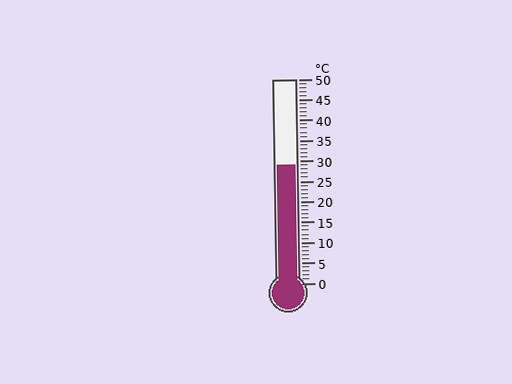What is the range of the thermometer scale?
The thermometer scale ranges from 0°C to 50°C.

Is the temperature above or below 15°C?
The temperature is above 15°C.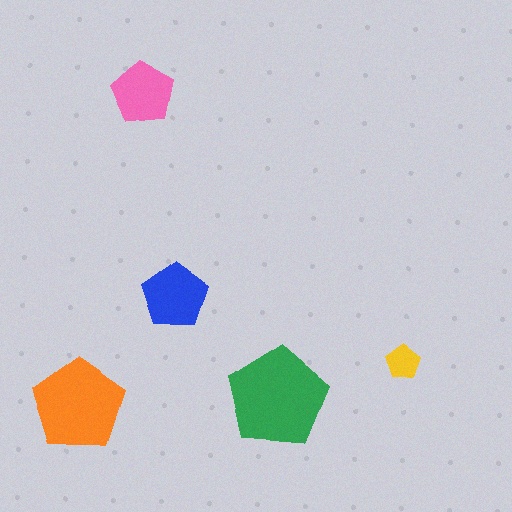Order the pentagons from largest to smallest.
the green one, the orange one, the blue one, the pink one, the yellow one.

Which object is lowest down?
The orange pentagon is bottommost.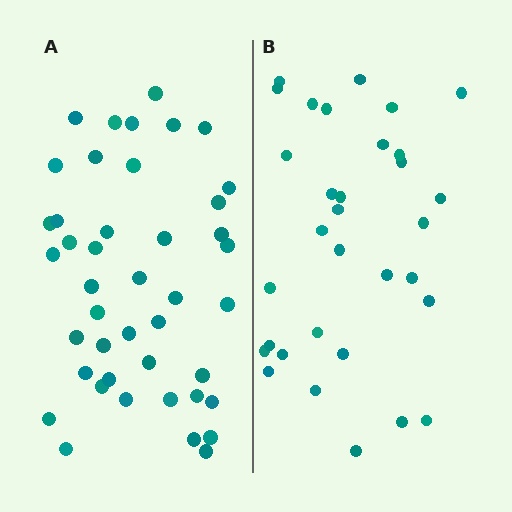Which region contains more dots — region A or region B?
Region A (the left region) has more dots.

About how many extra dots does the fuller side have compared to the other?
Region A has roughly 12 or so more dots than region B.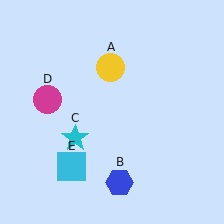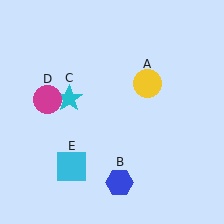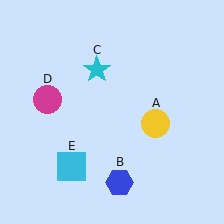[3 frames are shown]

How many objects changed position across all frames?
2 objects changed position: yellow circle (object A), cyan star (object C).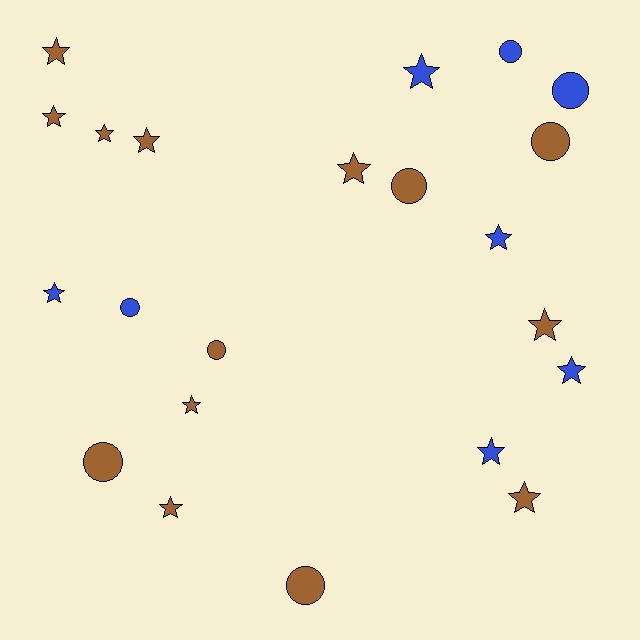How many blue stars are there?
There are 5 blue stars.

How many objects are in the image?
There are 22 objects.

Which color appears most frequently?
Brown, with 14 objects.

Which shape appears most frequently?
Star, with 14 objects.